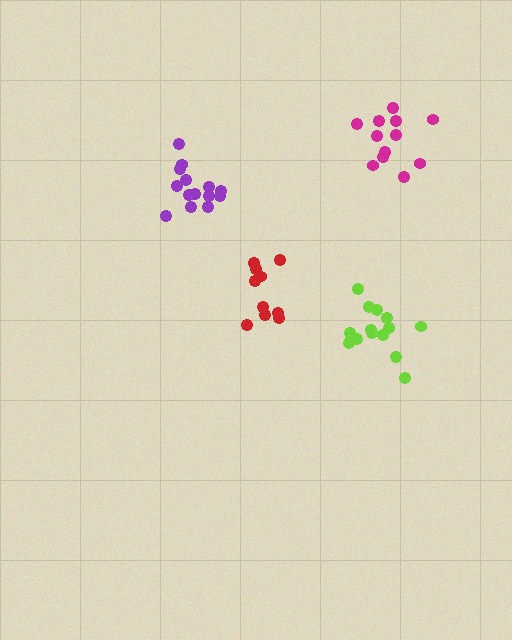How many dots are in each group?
Group 1: 14 dots, Group 2: 12 dots, Group 3: 10 dots, Group 4: 14 dots (50 total).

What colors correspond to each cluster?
The clusters are colored: purple, magenta, red, lime.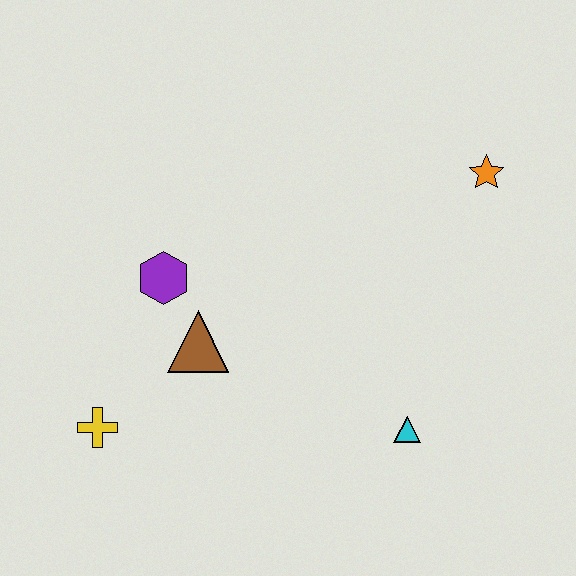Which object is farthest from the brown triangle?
The orange star is farthest from the brown triangle.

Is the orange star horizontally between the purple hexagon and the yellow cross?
No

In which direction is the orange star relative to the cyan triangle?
The orange star is above the cyan triangle.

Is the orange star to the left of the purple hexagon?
No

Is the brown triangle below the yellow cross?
No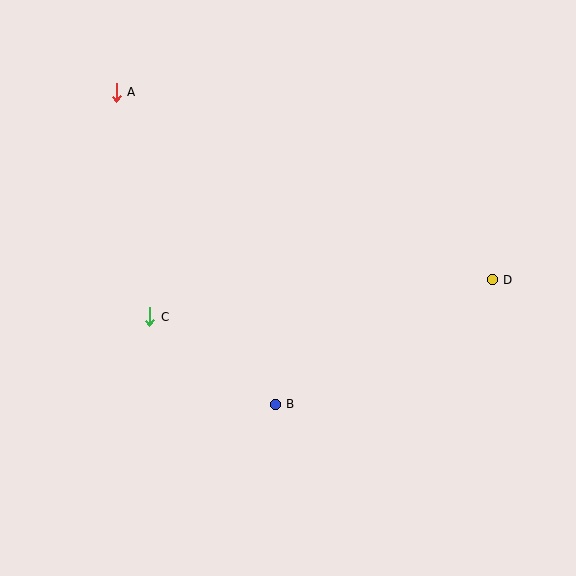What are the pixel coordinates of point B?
Point B is at (275, 404).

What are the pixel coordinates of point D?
Point D is at (492, 280).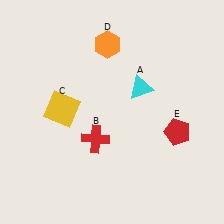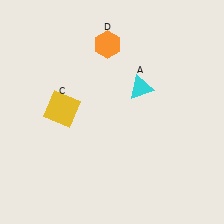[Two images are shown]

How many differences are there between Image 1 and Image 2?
There are 2 differences between the two images.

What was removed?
The red cross (B), the red pentagon (E) were removed in Image 2.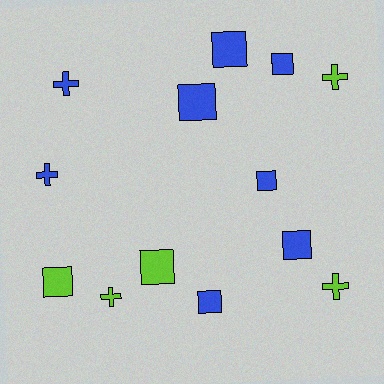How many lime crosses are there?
There are 3 lime crosses.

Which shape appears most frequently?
Square, with 8 objects.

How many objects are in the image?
There are 13 objects.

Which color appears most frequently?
Blue, with 8 objects.